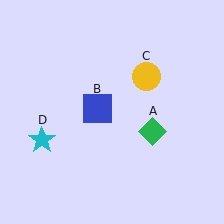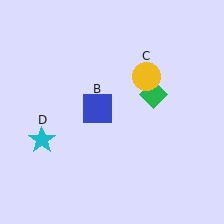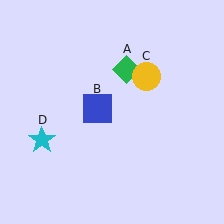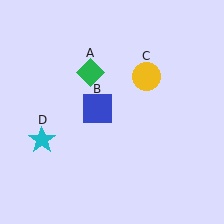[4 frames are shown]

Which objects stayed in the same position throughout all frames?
Blue square (object B) and yellow circle (object C) and cyan star (object D) remained stationary.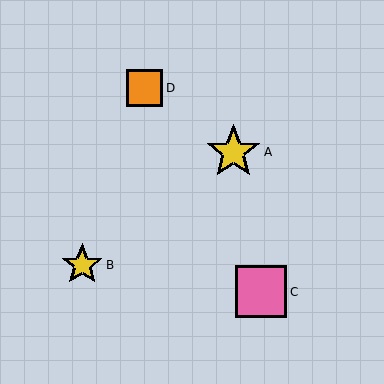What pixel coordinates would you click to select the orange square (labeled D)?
Click at (145, 88) to select the orange square D.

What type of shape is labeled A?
Shape A is a yellow star.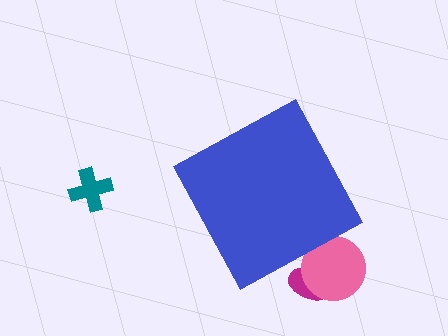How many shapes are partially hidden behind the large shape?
3 shapes are partially hidden.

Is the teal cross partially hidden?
No, the teal cross is fully visible.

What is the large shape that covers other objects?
A blue diamond.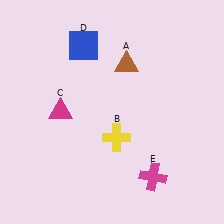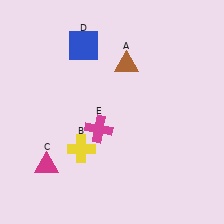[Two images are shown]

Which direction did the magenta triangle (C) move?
The magenta triangle (C) moved down.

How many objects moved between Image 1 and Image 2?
3 objects moved between the two images.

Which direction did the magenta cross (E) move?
The magenta cross (E) moved left.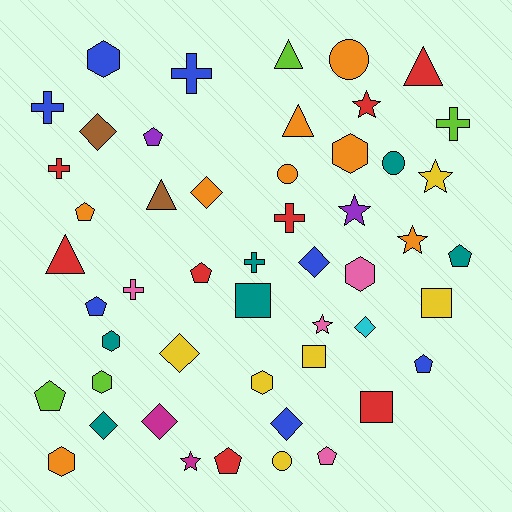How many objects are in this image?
There are 50 objects.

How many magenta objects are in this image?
There are 2 magenta objects.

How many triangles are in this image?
There are 5 triangles.